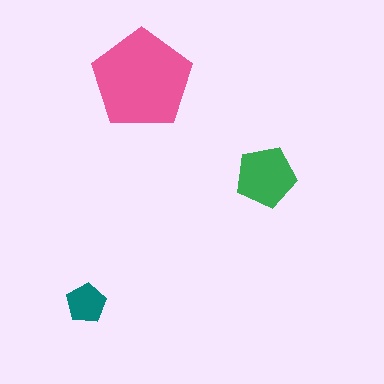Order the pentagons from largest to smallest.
the pink one, the green one, the teal one.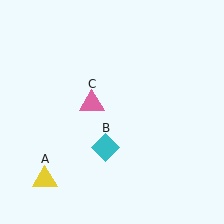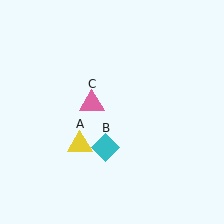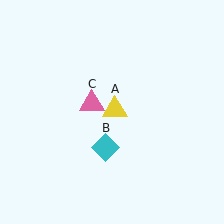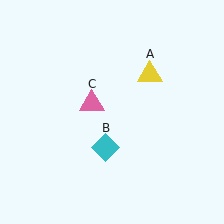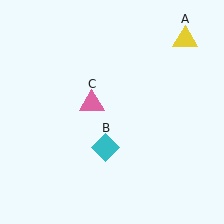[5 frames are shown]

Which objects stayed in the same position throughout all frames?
Cyan diamond (object B) and pink triangle (object C) remained stationary.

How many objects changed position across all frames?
1 object changed position: yellow triangle (object A).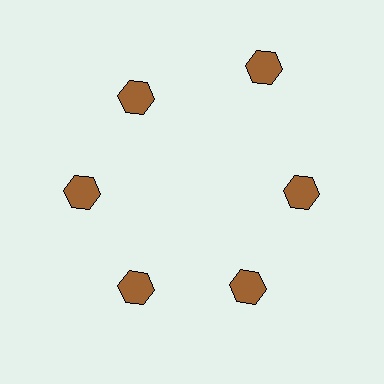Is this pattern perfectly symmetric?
No. The 6 brown hexagons are arranged in a ring, but one element near the 1 o'clock position is pushed outward from the center, breaking the 6-fold rotational symmetry.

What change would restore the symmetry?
The symmetry would be restored by moving it inward, back onto the ring so that all 6 hexagons sit at equal angles and equal distance from the center.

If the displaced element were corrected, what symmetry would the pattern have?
It would have 6-fold rotational symmetry — the pattern would map onto itself every 60 degrees.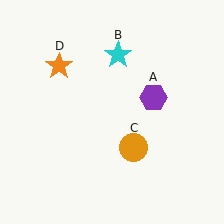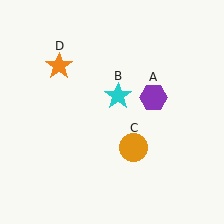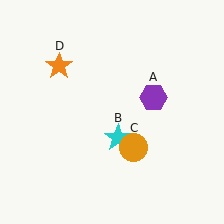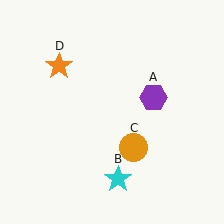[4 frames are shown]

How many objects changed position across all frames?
1 object changed position: cyan star (object B).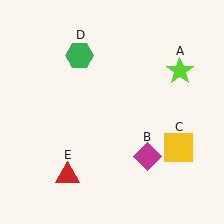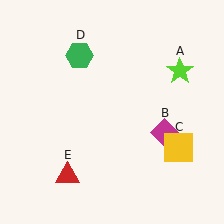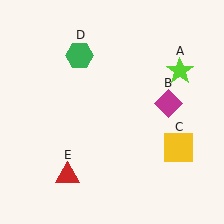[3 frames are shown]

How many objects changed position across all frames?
1 object changed position: magenta diamond (object B).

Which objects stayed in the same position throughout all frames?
Lime star (object A) and yellow square (object C) and green hexagon (object D) and red triangle (object E) remained stationary.